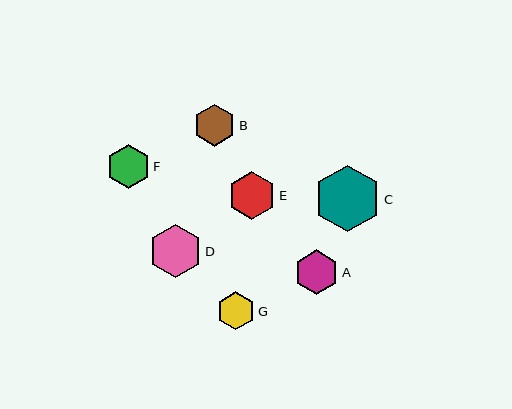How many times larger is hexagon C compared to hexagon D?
Hexagon C is approximately 1.3 times the size of hexagon D.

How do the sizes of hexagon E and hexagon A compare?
Hexagon E and hexagon A are approximately the same size.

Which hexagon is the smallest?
Hexagon G is the smallest with a size of approximately 38 pixels.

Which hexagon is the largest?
Hexagon C is the largest with a size of approximately 67 pixels.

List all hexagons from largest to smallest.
From largest to smallest: C, D, E, A, F, B, G.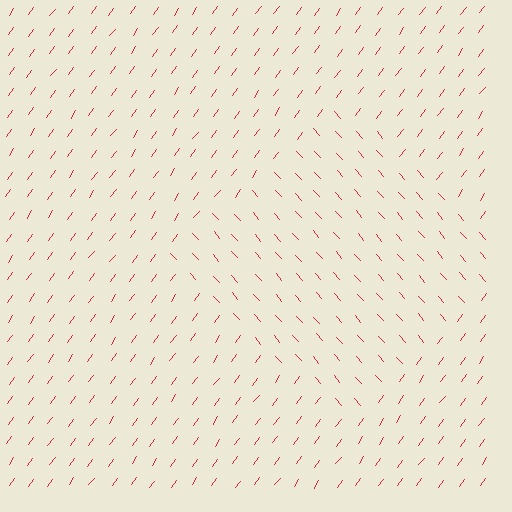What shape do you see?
I see a diamond.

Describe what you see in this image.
The image is filled with small red line segments. A diamond region in the image has lines oriented differently from the surrounding lines, creating a visible texture boundary.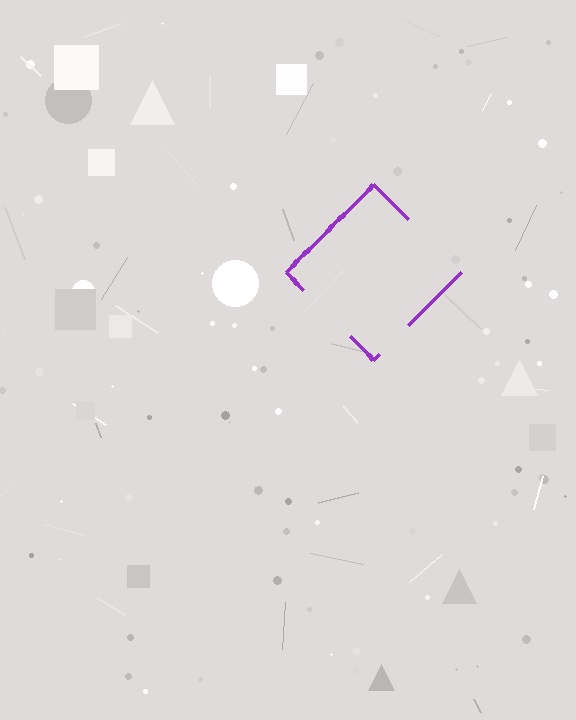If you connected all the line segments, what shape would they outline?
They would outline a diamond.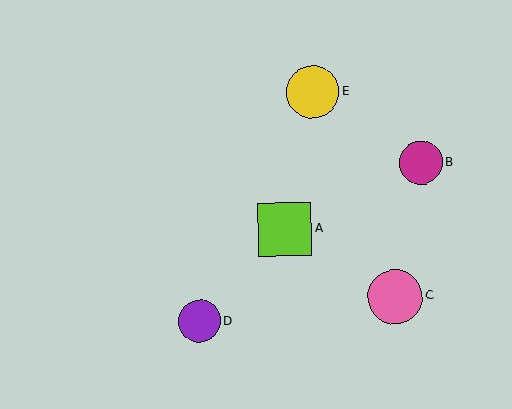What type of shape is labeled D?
Shape D is a purple circle.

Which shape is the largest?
The pink circle (labeled C) is the largest.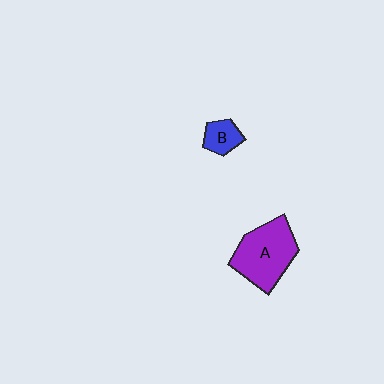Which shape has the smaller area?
Shape B (blue).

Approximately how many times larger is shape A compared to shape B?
Approximately 2.9 times.